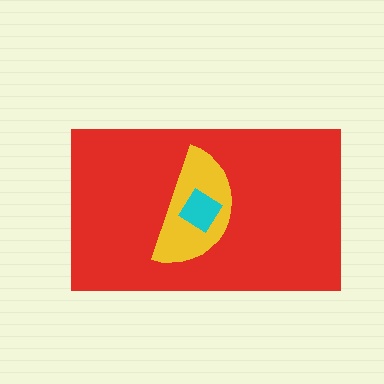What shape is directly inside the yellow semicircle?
The cyan diamond.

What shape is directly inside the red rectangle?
The yellow semicircle.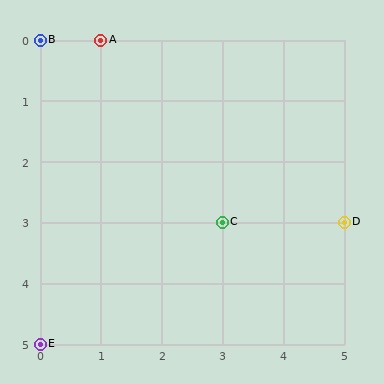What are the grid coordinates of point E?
Point E is at grid coordinates (0, 5).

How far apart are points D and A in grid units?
Points D and A are 4 columns and 3 rows apart (about 5.0 grid units diagonally).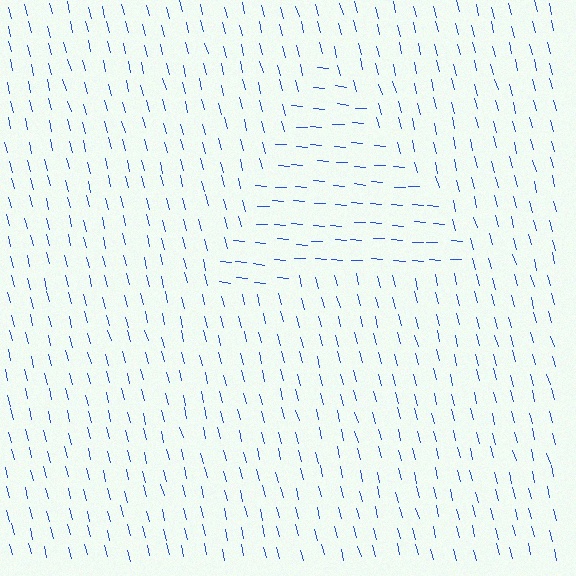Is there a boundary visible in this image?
Yes, there is a texture boundary formed by a change in line orientation.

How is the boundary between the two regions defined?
The boundary is defined purely by a change in line orientation (approximately 71 degrees difference). All lines are the same color and thickness.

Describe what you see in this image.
The image is filled with small blue line segments. A triangle region in the image has lines oriented differently from the surrounding lines, creating a visible texture boundary.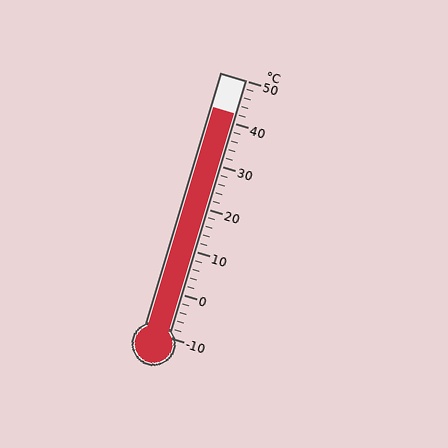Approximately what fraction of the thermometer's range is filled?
The thermometer is filled to approximately 85% of its range.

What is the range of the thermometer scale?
The thermometer scale ranges from -10°C to 50°C.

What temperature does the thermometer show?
The thermometer shows approximately 42°C.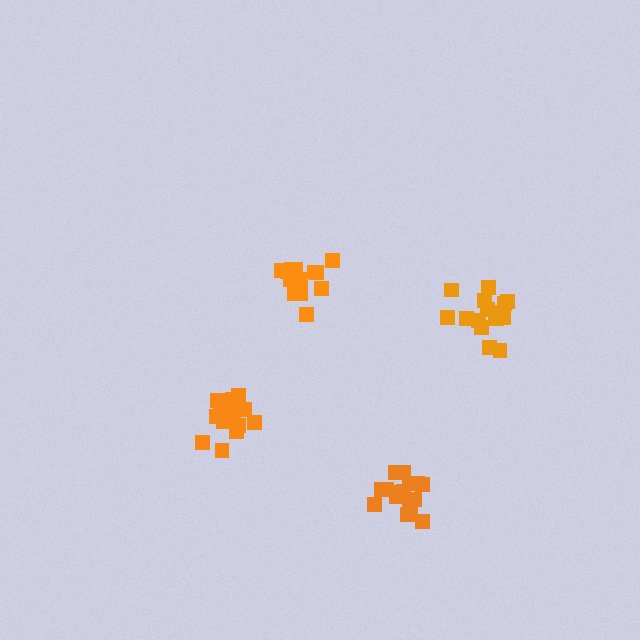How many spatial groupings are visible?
There are 4 spatial groupings.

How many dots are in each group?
Group 1: 16 dots, Group 2: 16 dots, Group 3: 13 dots, Group 4: 15 dots (60 total).